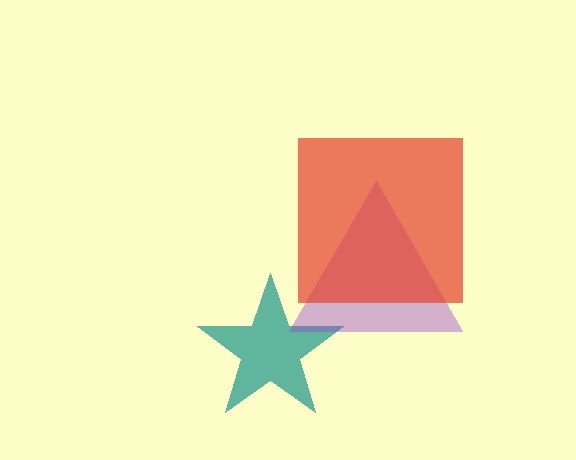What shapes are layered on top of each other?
The layered shapes are: a teal star, a purple triangle, a red square.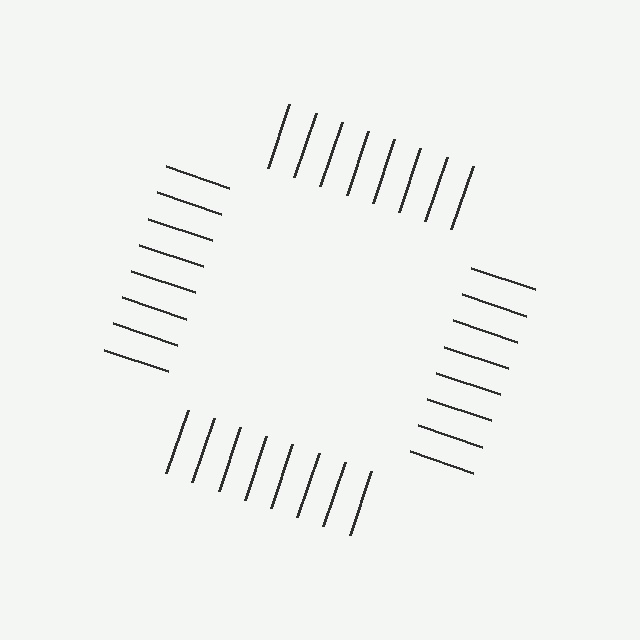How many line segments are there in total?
32 — 8 along each of the 4 edges.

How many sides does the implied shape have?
4 sides — the line-ends trace a square.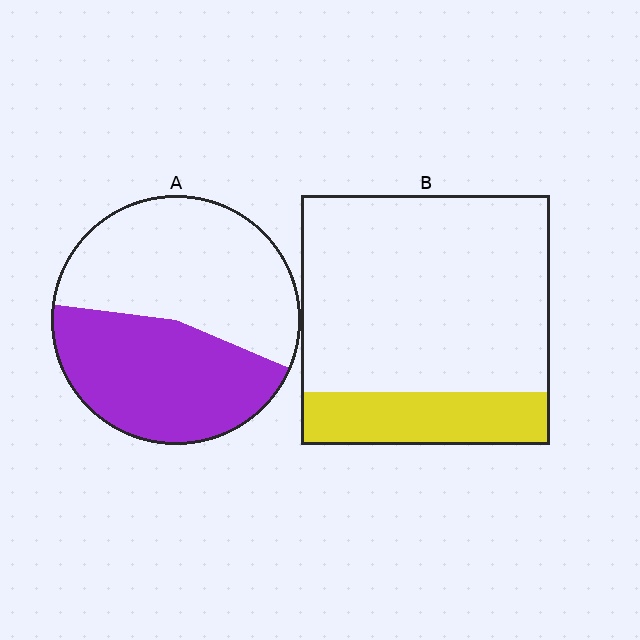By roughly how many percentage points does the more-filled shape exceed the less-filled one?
By roughly 25 percentage points (A over B).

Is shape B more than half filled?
No.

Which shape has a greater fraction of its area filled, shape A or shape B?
Shape A.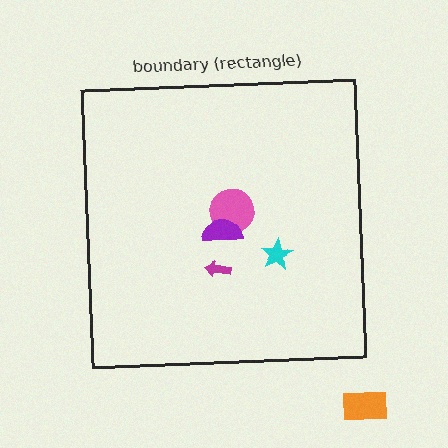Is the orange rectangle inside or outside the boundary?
Outside.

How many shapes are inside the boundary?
4 inside, 1 outside.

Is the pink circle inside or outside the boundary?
Inside.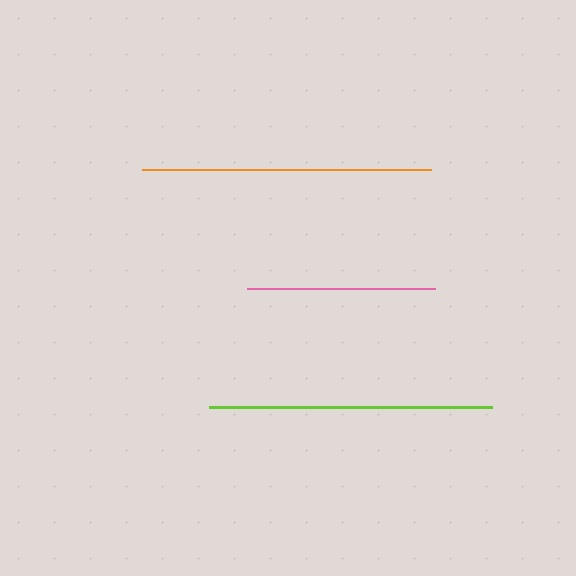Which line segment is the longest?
The orange line is the longest at approximately 289 pixels.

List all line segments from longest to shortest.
From longest to shortest: orange, lime, pink.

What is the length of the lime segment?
The lime segment is approximately 282 pixels long.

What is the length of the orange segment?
The orange segment is approximately 289 pixels long.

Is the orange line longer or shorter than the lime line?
The orange line is longer than the lime line.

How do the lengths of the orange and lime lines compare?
The orange and lime lines are approximately the same length.